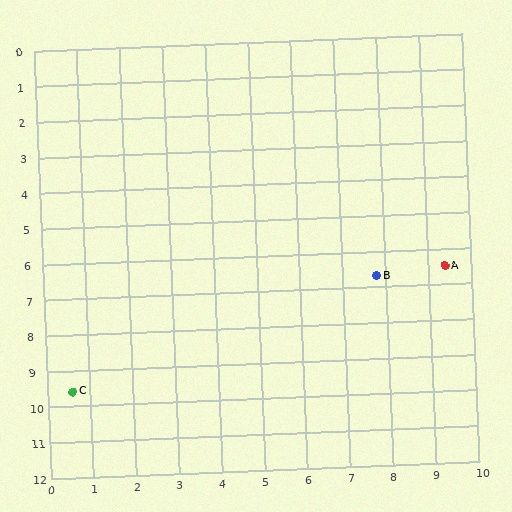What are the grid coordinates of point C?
Point C is at approximately (0.6, 9.6).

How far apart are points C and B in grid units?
Points C and B are about 7.8 grid units apart.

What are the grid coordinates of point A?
Point A is at approximately (9.4, 6.5).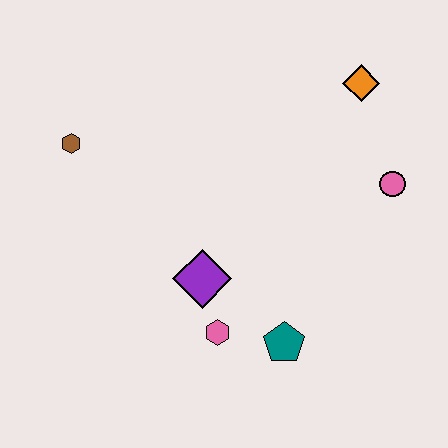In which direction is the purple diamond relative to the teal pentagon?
The purple diamond is to the left of the teal pentagon.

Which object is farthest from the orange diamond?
The brown hexagon is farthest from the orange diamond.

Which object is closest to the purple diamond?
The pink hexagon is closest to the purple diamond.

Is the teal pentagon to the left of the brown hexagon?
No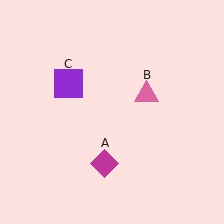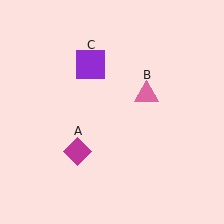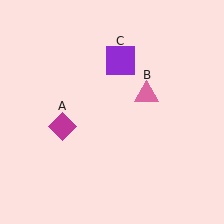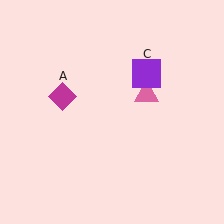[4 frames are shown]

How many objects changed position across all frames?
2 objects changed position: magenta diamond (object A), purple square (object C).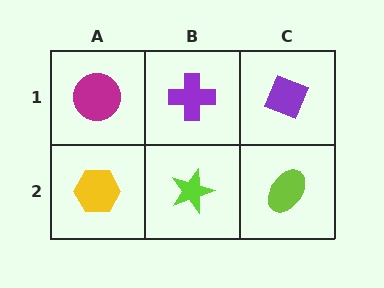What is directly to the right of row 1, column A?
A purple cross.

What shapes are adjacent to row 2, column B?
A purple cross (row 1, column B), a yellow hexagon (row 2, column A), a lime ellipse (row 2, column C).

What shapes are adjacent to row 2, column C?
A purple diamond (row 1, column C), a lime star (row 2, column B).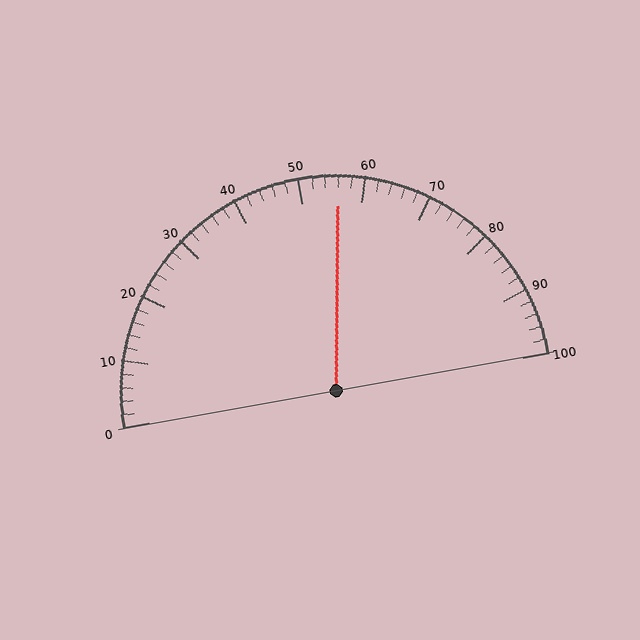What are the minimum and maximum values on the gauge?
The gauge ranges from 0 to 100.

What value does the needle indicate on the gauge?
The needle indicates approximately 56.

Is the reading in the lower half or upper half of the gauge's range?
The reading is in the upper half of the range (0 to 100).